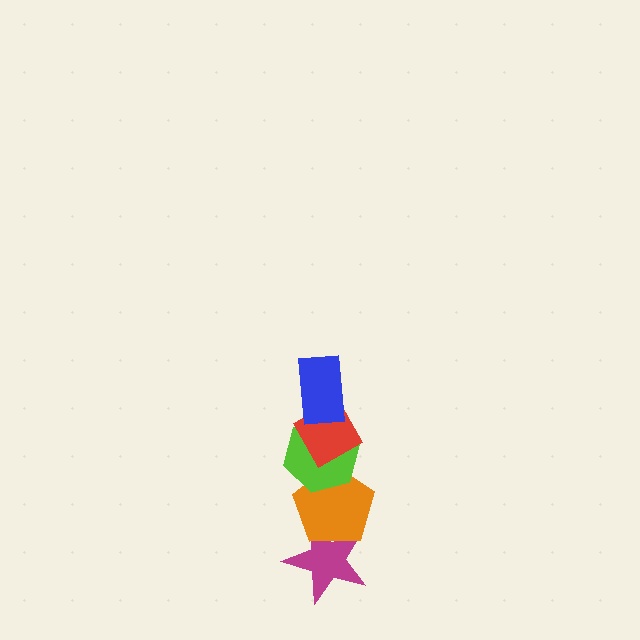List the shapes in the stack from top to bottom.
From top to bottom: the blue rectangle, the red diamond, the lime hexagon, the orange pentagon, the magenta star.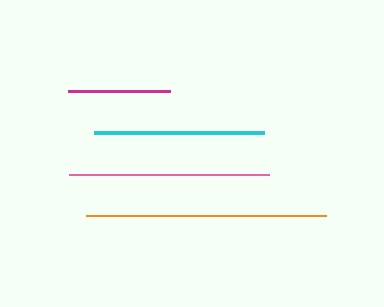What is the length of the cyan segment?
The cyan segment is approximately 170 pixels long.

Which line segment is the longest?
The orange line is the longest at approximately 240 pixels.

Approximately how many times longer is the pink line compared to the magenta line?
The pink line is approximately 1.9 times the length of the magenta line.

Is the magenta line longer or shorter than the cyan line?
The cyan line is longer than the magenta line.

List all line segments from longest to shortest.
From longest to shortest: orange, pink, cyan, magenta.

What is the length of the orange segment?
The orange segment is approximately 240 pixels long.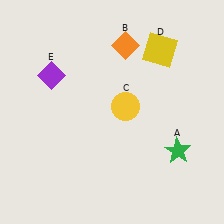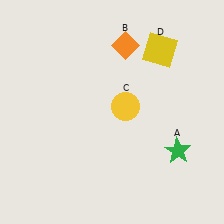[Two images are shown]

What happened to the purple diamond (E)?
The purple diamond (E) was removed in Image 2. It was in the top-left area of Image 1.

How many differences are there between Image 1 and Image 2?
There is 1 difference between the two images.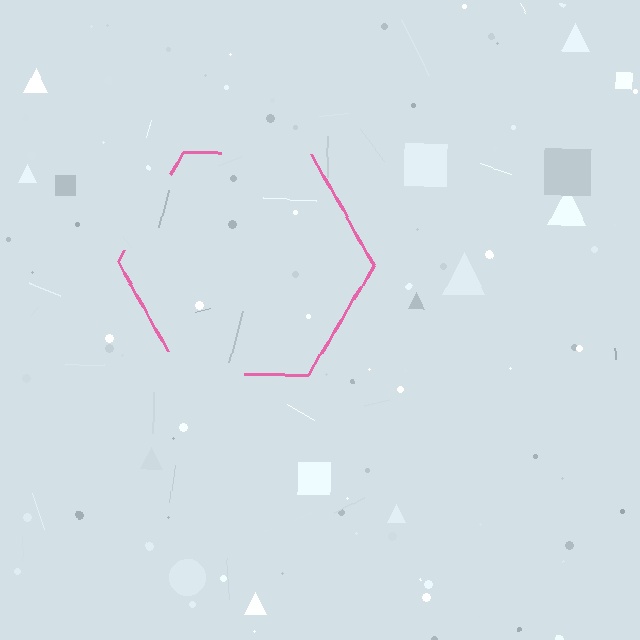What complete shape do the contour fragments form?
The contour fragments form a hexagon.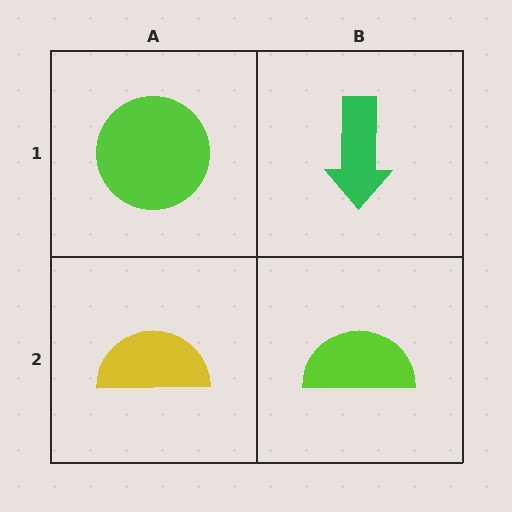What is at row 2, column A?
A yellow semicircle.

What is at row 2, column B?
A lime semicircle.